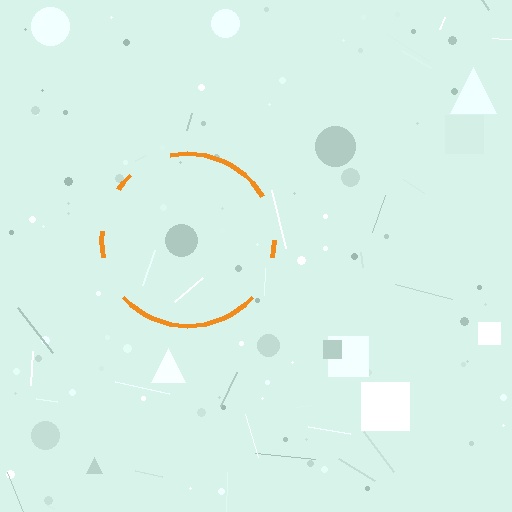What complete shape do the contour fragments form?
The contour fragments form a circle.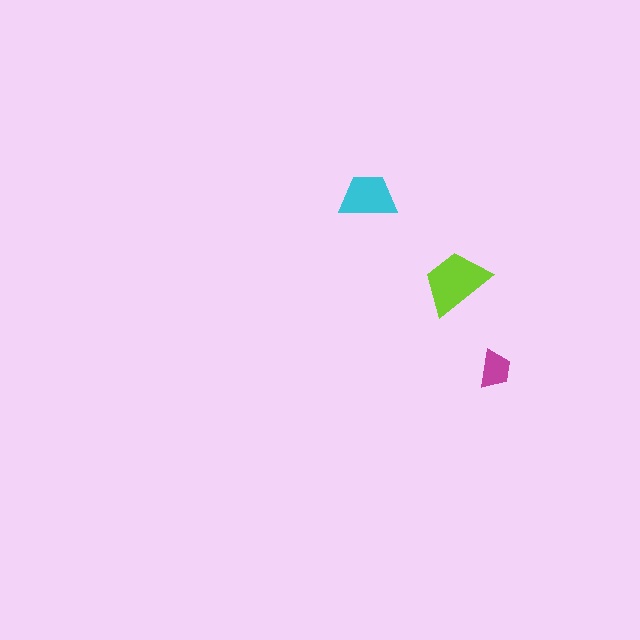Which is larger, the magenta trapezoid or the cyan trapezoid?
The cyan one.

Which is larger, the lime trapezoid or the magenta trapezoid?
The lime one.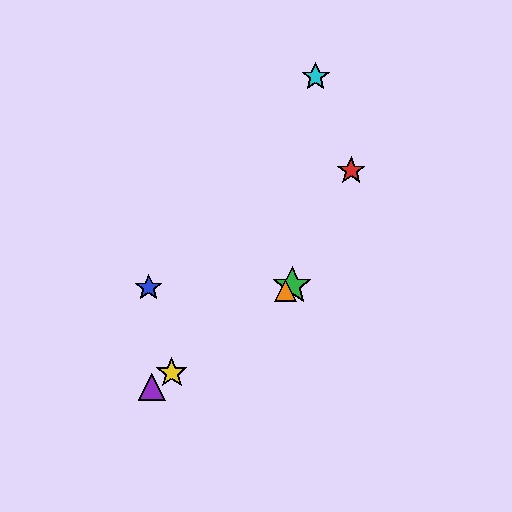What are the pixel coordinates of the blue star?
The blue star is at (149, 288).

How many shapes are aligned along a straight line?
4 shapes (the green star, the yellow star, the purple triangle, the orange triangle) are aligned along a straight line.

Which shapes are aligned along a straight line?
The green star, the yellow star, the purple triangle, the orange triangle are aligned along a straight line.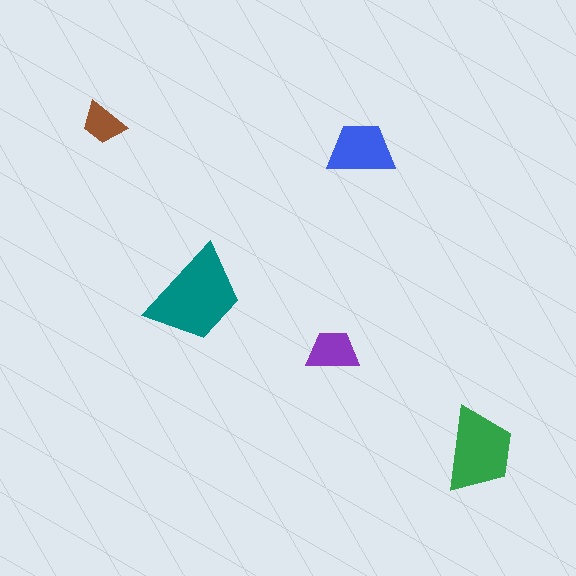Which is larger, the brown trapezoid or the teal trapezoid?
The teal one.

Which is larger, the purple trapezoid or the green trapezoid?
The green one.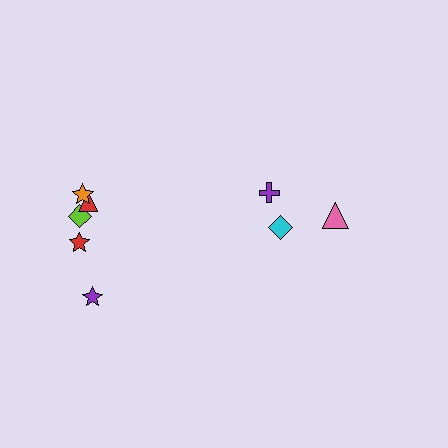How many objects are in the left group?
There are 5 objects.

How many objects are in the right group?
There are 3 objects.